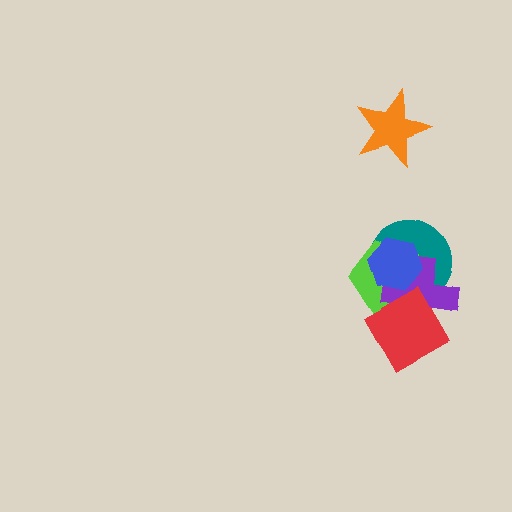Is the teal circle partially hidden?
Yes, it is partially covered by another shape.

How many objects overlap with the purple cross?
4 objects overlap with the purple cross.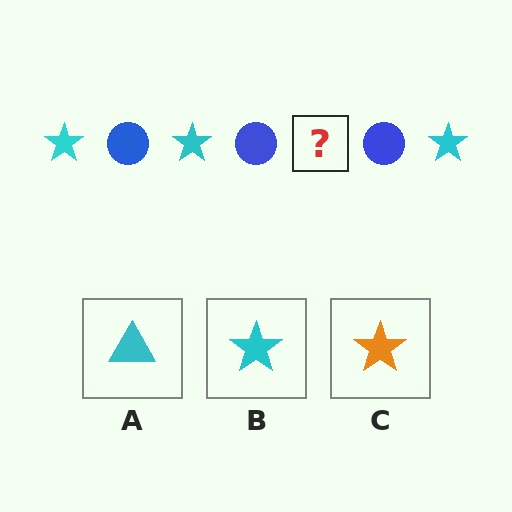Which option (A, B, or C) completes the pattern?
B.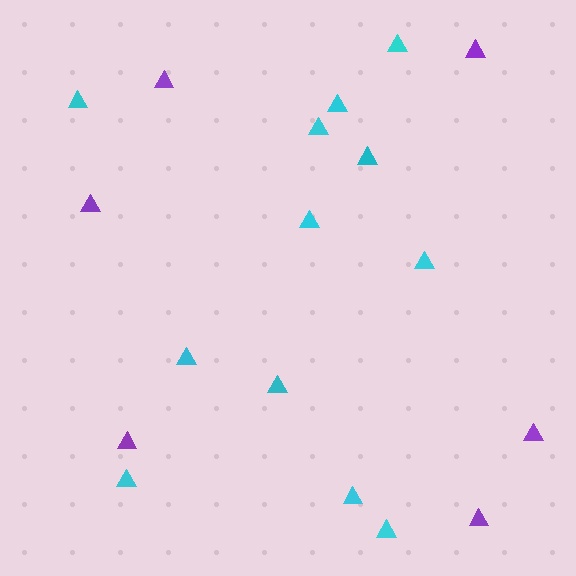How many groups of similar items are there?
There are 2 groups: one group of purple triangles (6) and one group of cyan triangles (12).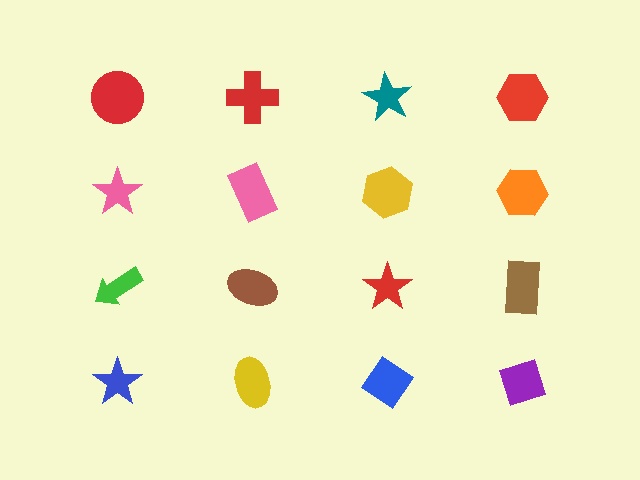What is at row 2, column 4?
An orange hexagon.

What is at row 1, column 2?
A red cross.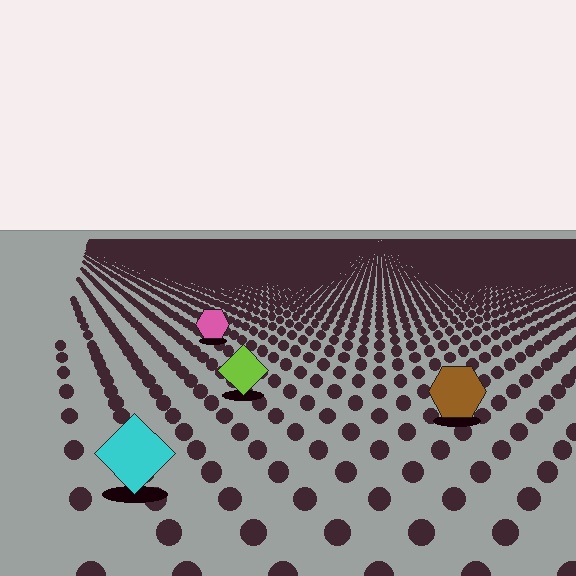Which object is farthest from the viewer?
The pink hexagon is farthest from the viewer. It appears smaller and the ground texture around it is denser.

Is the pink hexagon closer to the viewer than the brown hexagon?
No. The brown hexagon is closer — you can tell from the texture gradient: the ground texture is coarser near it.